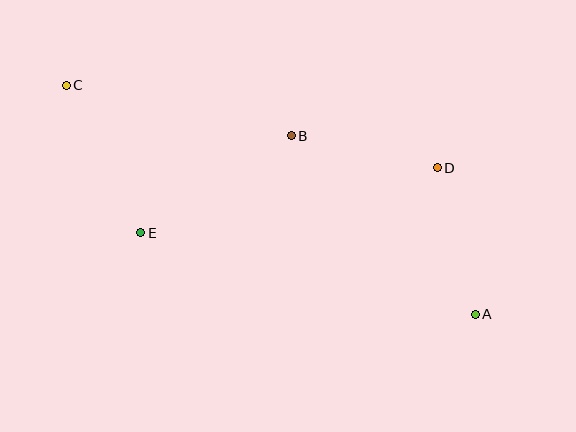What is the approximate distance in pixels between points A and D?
The distance between A and D is approximately 151 pixels.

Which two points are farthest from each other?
Points A and C are farthest from each other.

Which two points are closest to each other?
Points B and D are closest to each other.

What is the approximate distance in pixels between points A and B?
The distance between A and B is approximately 256 pixels.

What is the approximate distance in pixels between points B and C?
The distance between B and C is approximately 231 pixels.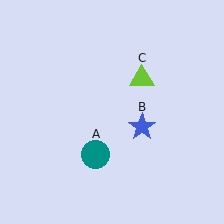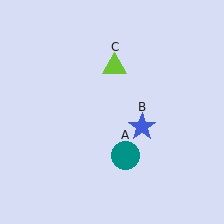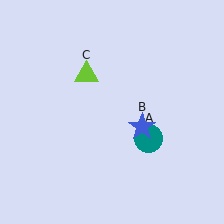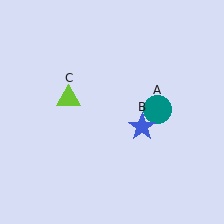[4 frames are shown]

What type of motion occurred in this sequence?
The teal circle (object A), lime triangle (object C) rotated counterclockwise around the center of the scene.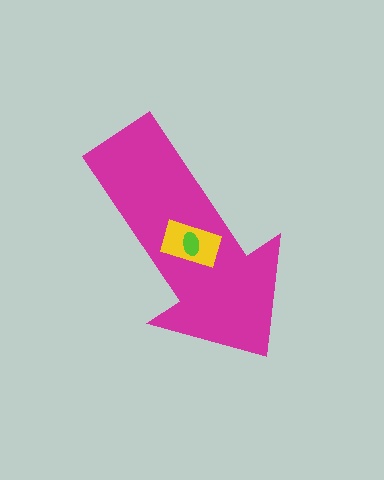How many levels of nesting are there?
3.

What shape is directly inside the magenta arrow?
The yellow rectangle.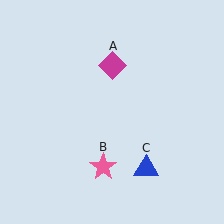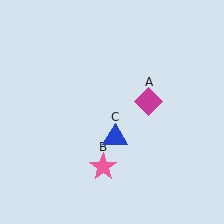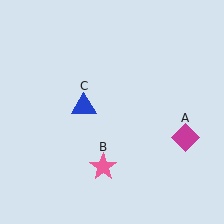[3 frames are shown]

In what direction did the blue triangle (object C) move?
The blue triangle (object C) moved up and to the left.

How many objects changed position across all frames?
2 objects changed position: magenta diamond (object A), blue triangle (object C).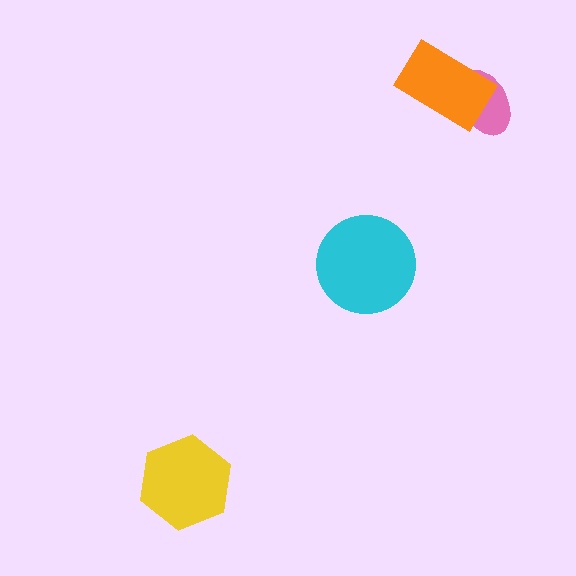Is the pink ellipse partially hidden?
Yes, it is partially covered by another shape.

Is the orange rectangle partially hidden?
No, no other shape covers it.